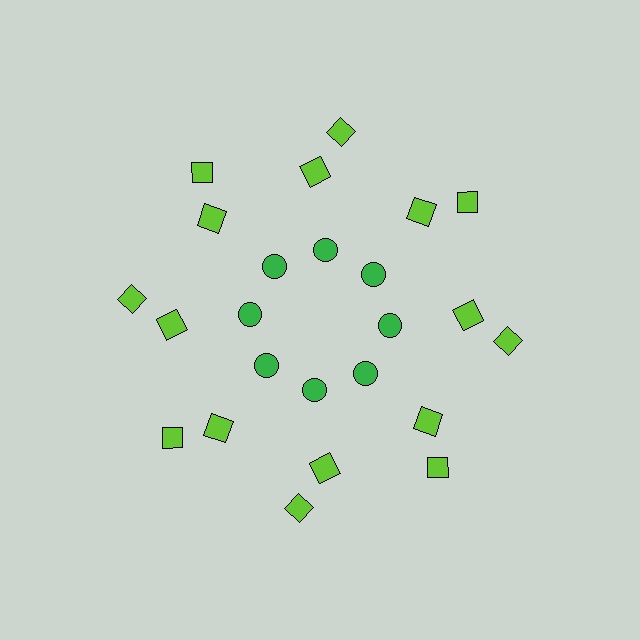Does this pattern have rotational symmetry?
Yes, this pattern has 8-fold rotational symmetry. It looks the same after rotating 45 degrees around the center.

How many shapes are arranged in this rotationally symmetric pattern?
There are 24 shapes, arranged in 8 groups of 3.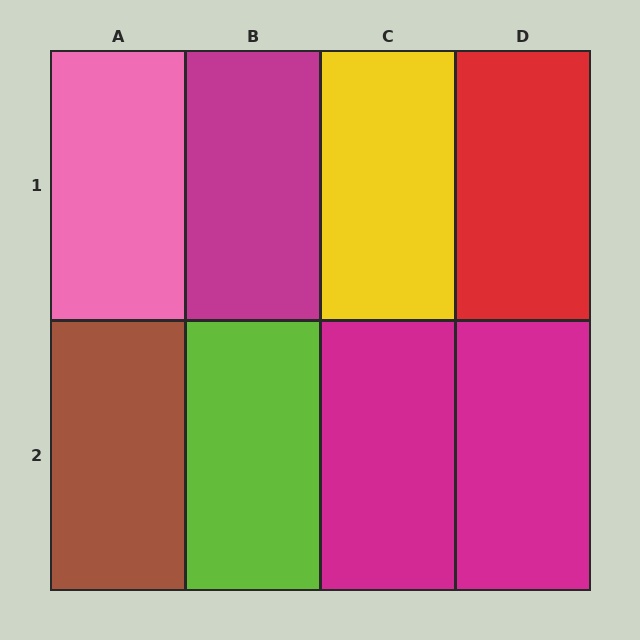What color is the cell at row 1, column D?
Red.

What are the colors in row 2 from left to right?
Brown, lime, magenta, magenta.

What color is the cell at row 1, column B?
Magenta.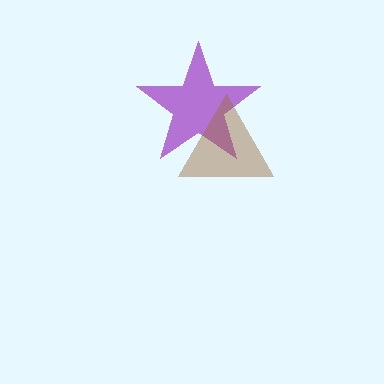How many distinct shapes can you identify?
There are 2 distinct shapes: a purple star, a brown triangle.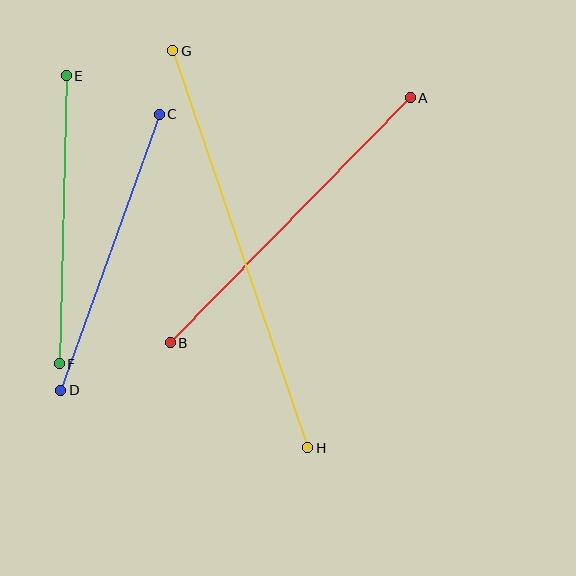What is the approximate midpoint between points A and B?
The midpoint is at approximately (290, 220) pixels.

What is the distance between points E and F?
The distance is approximately 288 pixels.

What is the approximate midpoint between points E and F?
The midpoint is at approximately (63, 220) pixels.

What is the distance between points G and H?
The distance is approximately 419 pixels.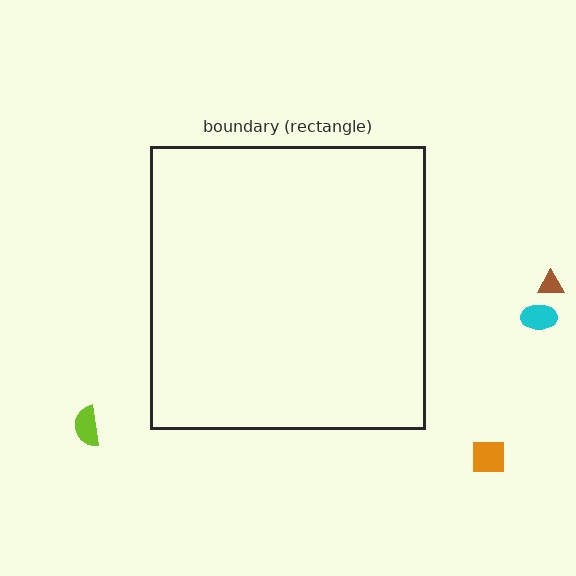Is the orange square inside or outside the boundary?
Outside.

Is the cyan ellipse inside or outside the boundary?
Outside.